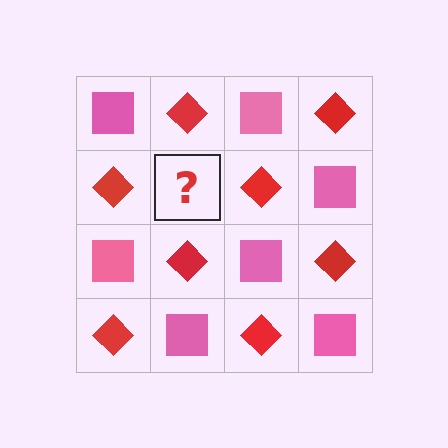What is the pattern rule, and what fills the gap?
The rule is that it alternates pink square and red diamond in a checkerboard pattern. The gap should be filled with a pink square.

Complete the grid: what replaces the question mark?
The question mark should be replaced with a pink square.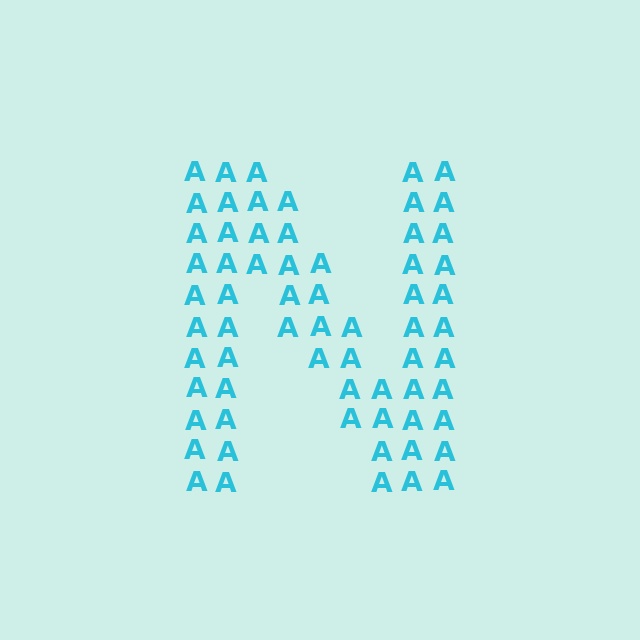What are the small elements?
The small elements are letter A's.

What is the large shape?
The large shape is the letter N.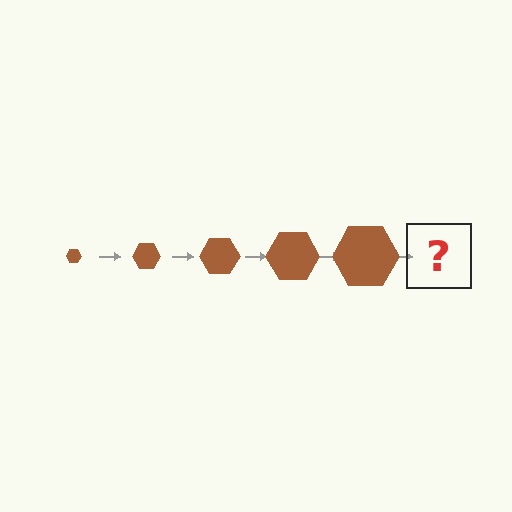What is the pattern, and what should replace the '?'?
The pattern is that the hexagon gets progressively larger each step. The '?' should be a brown hexagon, larger than the previous one.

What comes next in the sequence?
The next element should be a brown hexagon, larger than the previous one.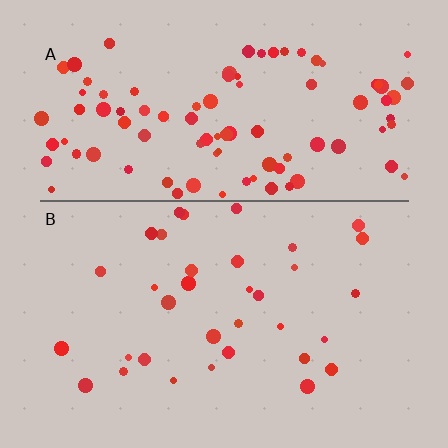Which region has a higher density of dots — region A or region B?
A (the top).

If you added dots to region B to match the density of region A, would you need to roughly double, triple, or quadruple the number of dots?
Approximately triple.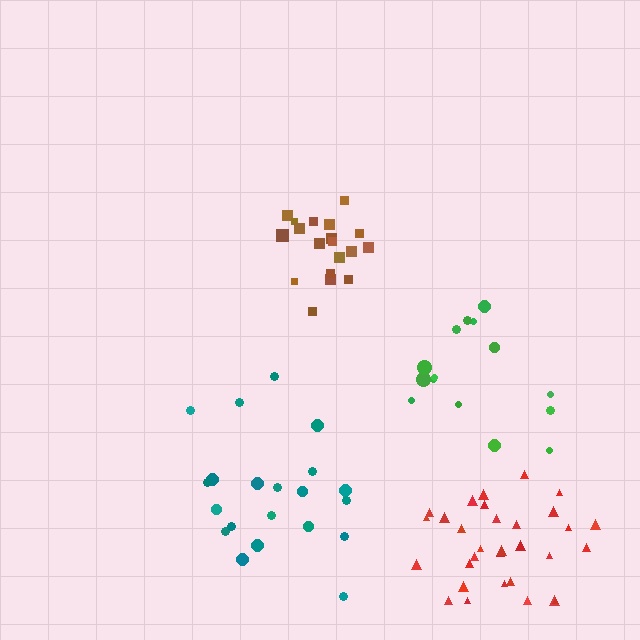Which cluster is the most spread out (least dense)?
Teal.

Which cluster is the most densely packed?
Brown.